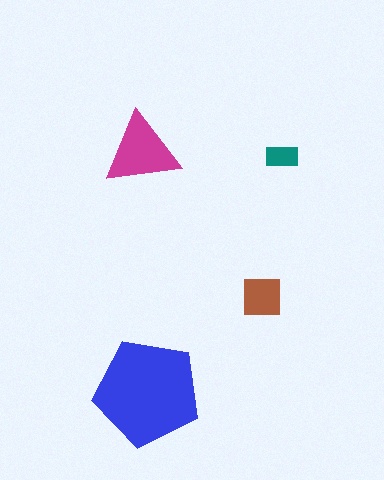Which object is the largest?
The blue pentagon.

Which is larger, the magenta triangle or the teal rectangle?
The magenta triangle.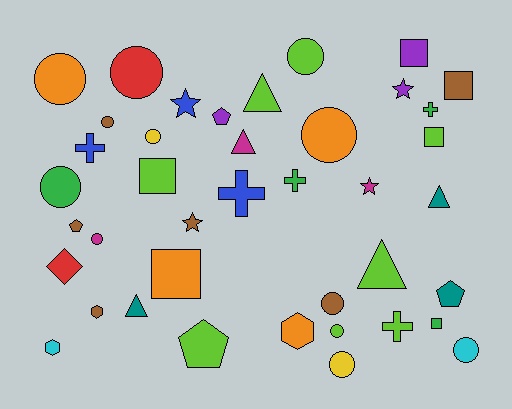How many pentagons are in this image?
There are 4 pentagons.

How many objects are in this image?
There are 40 objects.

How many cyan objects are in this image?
There are 2 cyan objects.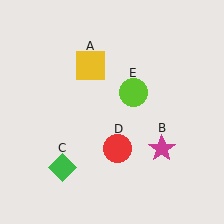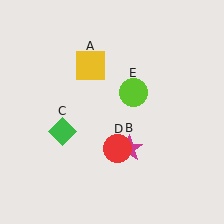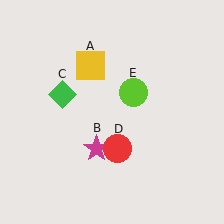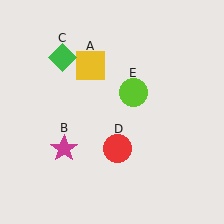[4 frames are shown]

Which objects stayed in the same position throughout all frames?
Yellow square (object A) and red circle (object D) and lime circle (object E) remained stationary.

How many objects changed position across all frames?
2 objects changed position: magenta star (object B), green diamond (object C).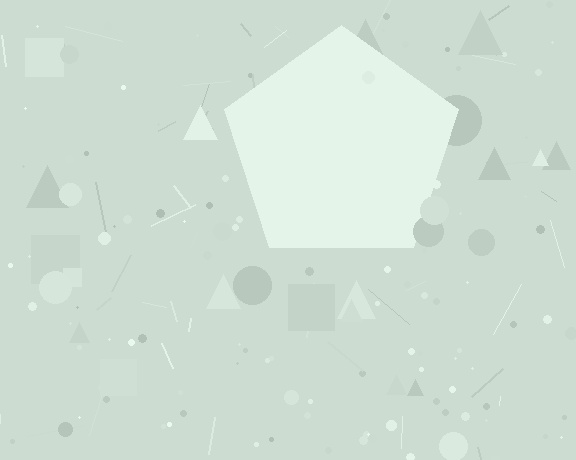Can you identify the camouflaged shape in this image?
The camouflaged shape is a pentagon.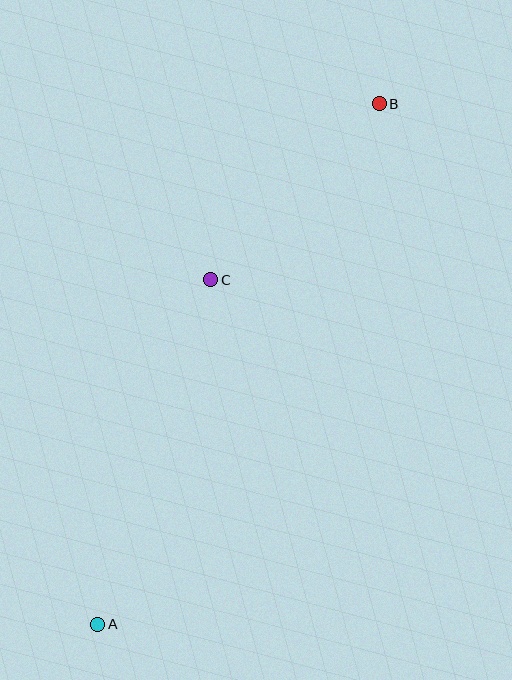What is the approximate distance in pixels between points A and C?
The distance between A and C is approximately 362 pixels.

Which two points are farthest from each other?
Points A and B are farthest from each other.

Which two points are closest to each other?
Points B and C are closest to each other.